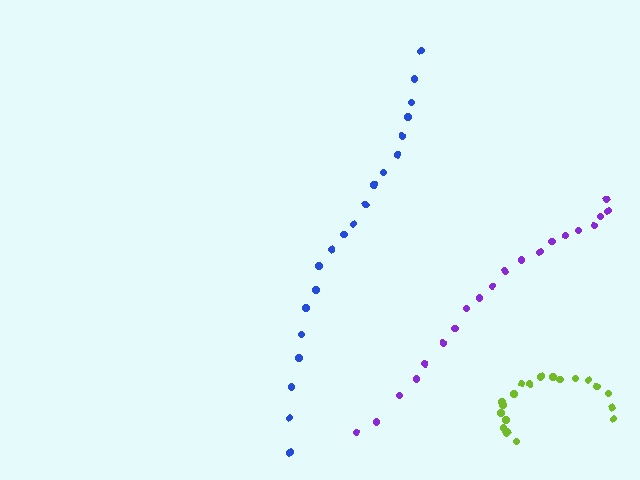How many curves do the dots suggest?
There are 3 distinct paths.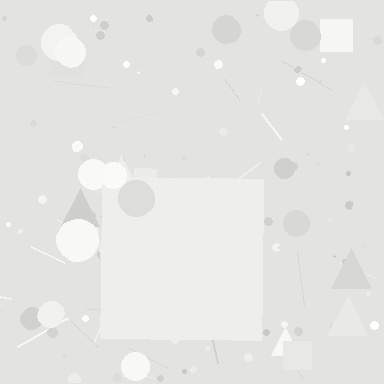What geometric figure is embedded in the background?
A square is embedded in the background.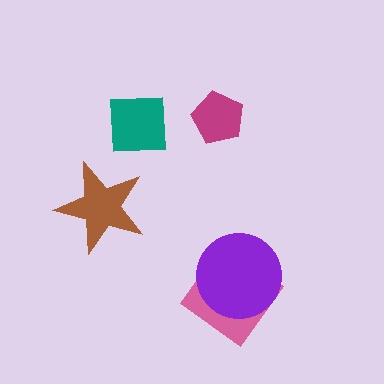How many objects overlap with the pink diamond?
1 object overlaps with the pink diamond.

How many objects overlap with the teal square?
0 objects overlap with the teal square.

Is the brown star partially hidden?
No, no other shape covers it.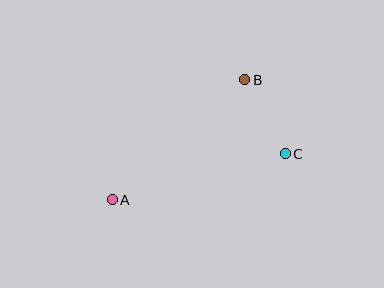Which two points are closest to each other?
Points B and C are closest to each other.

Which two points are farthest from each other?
Points A and C are farthest from each other.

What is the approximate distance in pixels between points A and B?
The distance between A and B is approximately 179 pixels.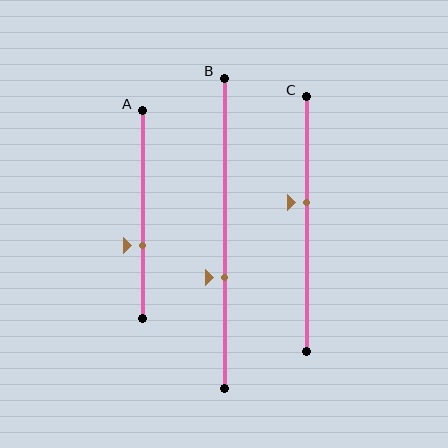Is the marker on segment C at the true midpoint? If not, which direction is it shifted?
No, the marker on segment C is shifted upward by about 9% of the segment length.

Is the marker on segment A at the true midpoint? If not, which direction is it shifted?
No, the marker on segment A is shifted downward by about 15% of the segment length.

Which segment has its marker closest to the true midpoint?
Segment C has its marker closest to the true midpoint.